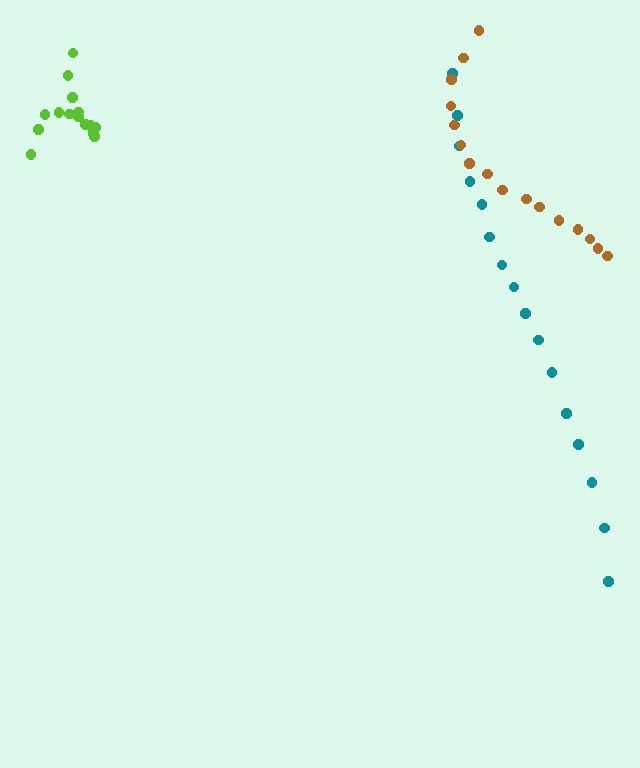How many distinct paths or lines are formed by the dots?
There are 3 distinct paths.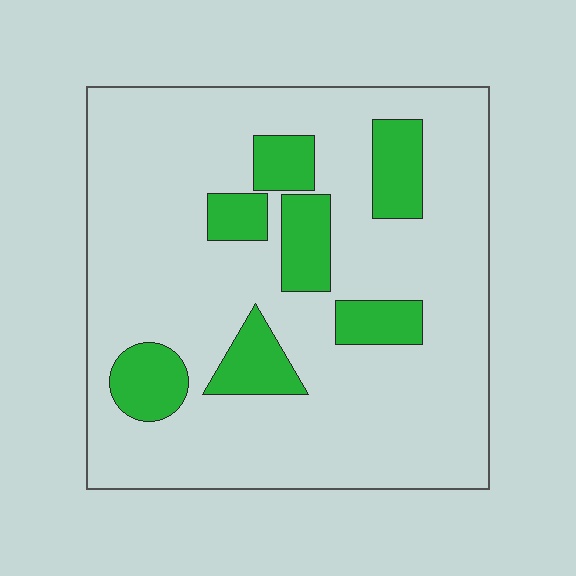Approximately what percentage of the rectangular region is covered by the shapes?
Approximately 20%.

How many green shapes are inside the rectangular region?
7.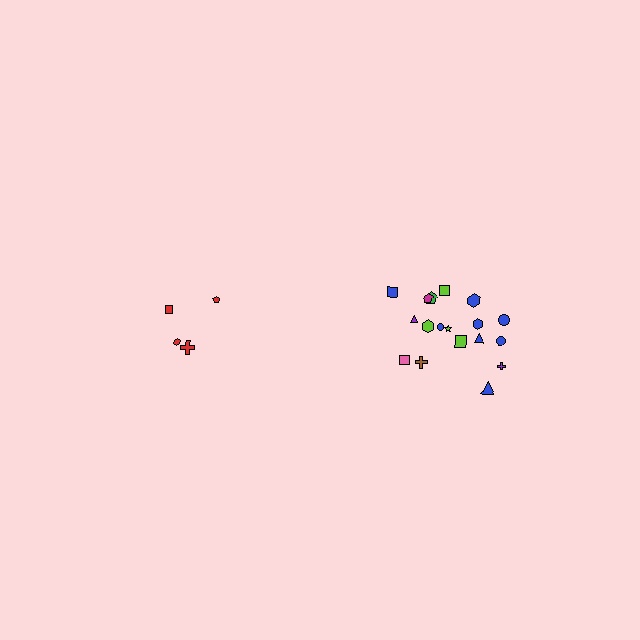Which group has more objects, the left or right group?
The right group.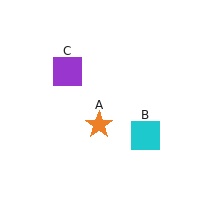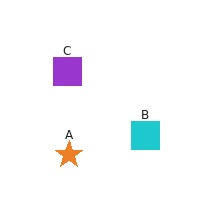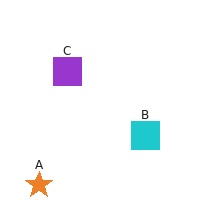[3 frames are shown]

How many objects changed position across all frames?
1 object changed position: orange star (object A).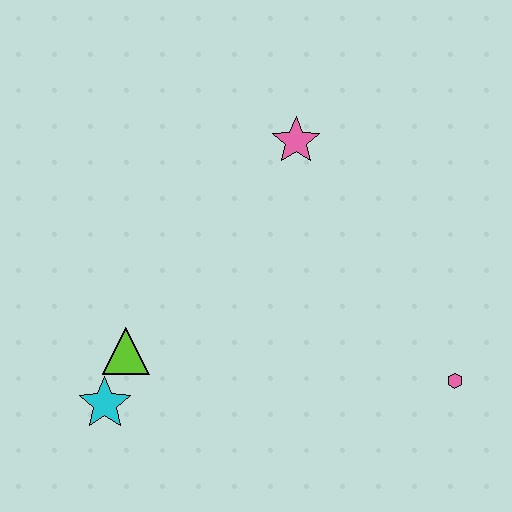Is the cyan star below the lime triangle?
Yes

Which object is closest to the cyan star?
The lime triangle is closest to the cyan star.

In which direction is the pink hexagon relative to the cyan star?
The pink hexagon is to the right of the cyan star.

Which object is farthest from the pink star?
The cyan star is farthest from the pink star.